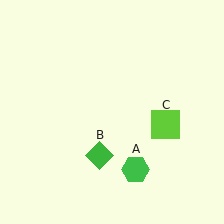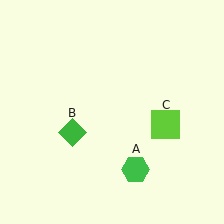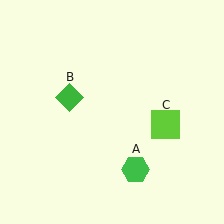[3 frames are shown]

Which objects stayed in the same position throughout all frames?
Green hexagon (object A) and lime square (object C) remained stationary.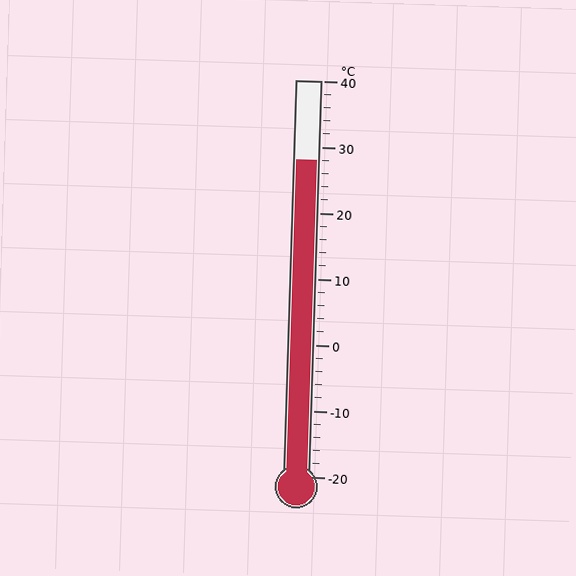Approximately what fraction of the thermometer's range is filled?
The thermometer is filled to approximately 80% of its range.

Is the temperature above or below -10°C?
The temperature is above -10°C.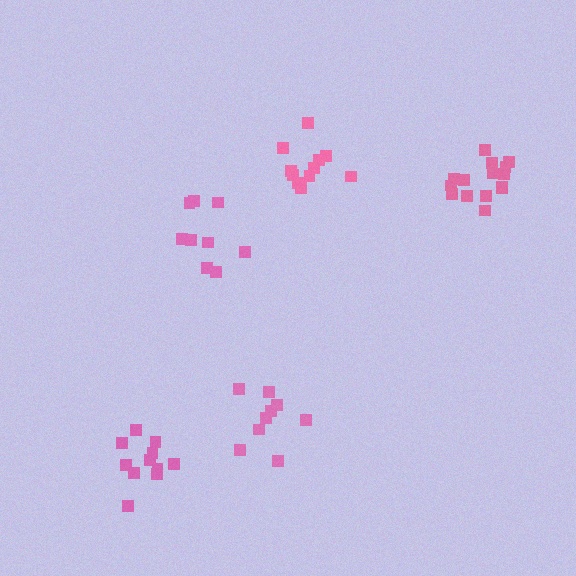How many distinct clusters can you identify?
There are 5 distinct clusters.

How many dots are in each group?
Group 1: 9 dots, Group 2: 11 dots, Group 3: 15 dots, Group 4: 11 dots, Group 5: 9 dots (55 total).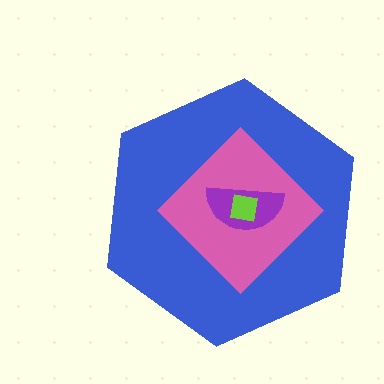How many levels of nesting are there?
4.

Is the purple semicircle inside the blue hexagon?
Yes.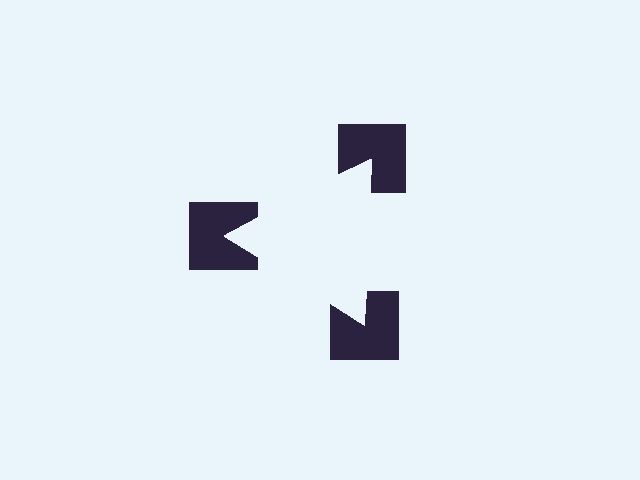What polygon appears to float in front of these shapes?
An illusory triangle — its edges are inferred from the aligned wedge cuts in the notched squares, not physically drawn.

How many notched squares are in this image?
There are 3 — one at each vertex of the illusory triangle.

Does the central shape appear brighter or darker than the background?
It typically appears slightly brighter than the background, even though no actual brightness change is drawn.